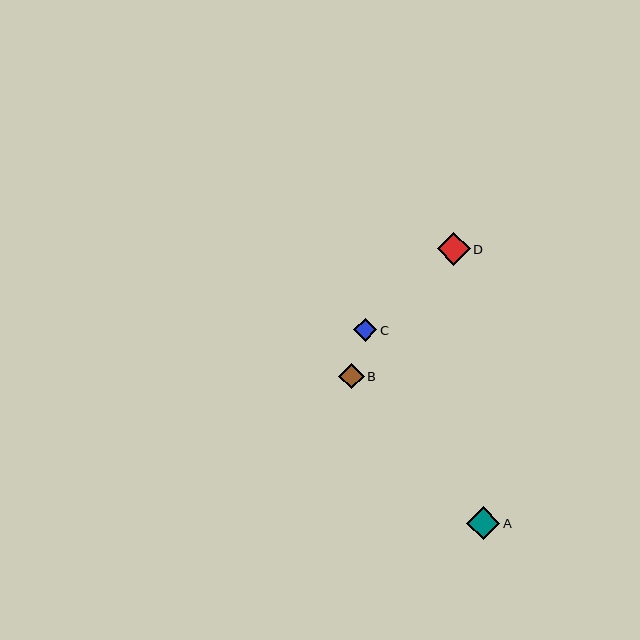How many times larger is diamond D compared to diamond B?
Diamond D is approximately 1.3 times the size of diamond B.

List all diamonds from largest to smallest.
From largest to smallest: D, A, B, C.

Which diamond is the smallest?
Diamond C is the smallest with a size of approximately 23 pixels.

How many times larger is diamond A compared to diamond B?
Diamond A is approximately 1.3 times the size of diamond B.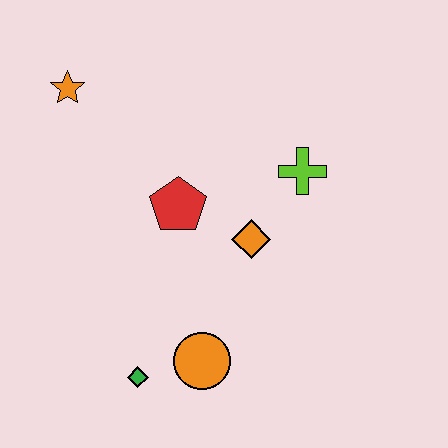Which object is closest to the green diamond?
The orange circle is closest to the green diamond.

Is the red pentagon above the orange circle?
Yes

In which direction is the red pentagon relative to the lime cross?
The red pentagon is to the left of the lime cross.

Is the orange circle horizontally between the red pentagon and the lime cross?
Yes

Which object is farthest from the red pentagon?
The green diamond is farthest from the red pentagon.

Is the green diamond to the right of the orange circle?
No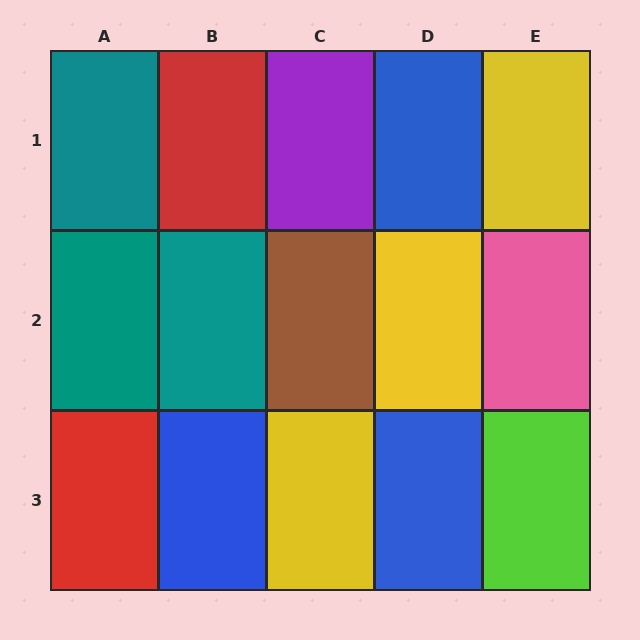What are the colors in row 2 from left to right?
Teal, teal, brown, yellow, pink.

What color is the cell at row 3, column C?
Yellow.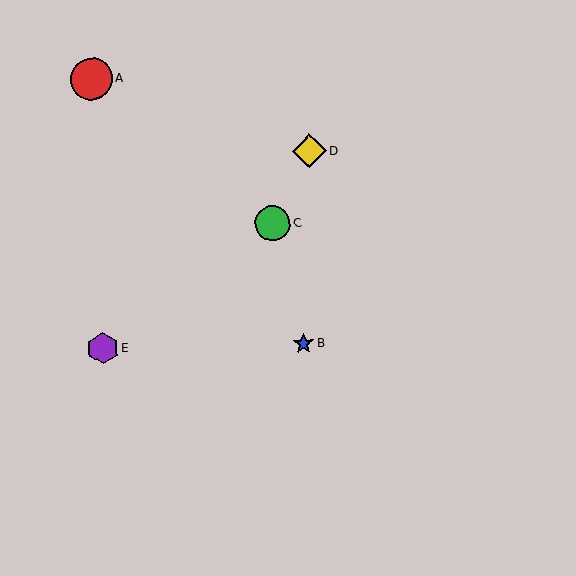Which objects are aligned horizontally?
Objects B, E are aligned horizontally.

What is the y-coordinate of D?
Object D is at y≈151.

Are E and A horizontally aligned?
No, E is at y≈348 and A is at y≈79.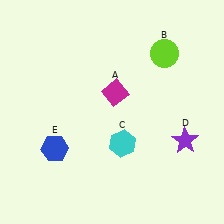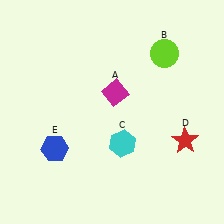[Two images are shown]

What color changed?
The star (D) changed from purple in Image 1 to red in Image 2.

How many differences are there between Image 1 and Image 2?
There is 1 difference between the two images.